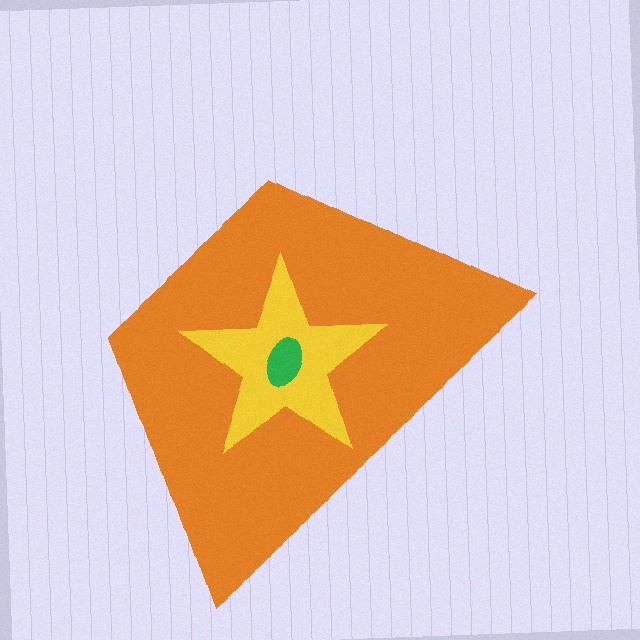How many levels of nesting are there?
3.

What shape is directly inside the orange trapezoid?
The yellow star.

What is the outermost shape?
The orange trapezoid.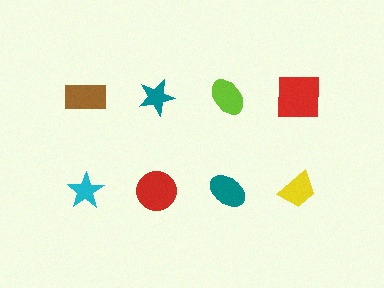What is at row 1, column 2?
A teal star.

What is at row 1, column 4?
A red square.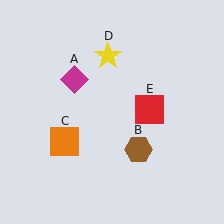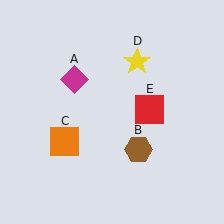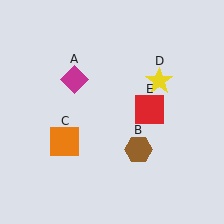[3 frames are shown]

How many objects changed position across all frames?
1 object changed position: yellow star (object D).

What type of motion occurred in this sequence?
The yellow star (object D) rotated clockwise around the center of the scene.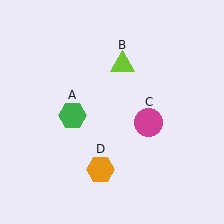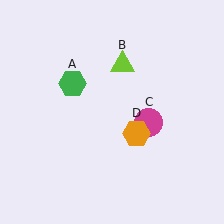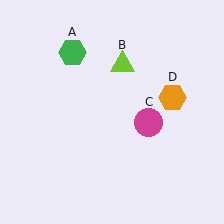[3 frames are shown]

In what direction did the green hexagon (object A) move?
The green hexagon (object A) moved up.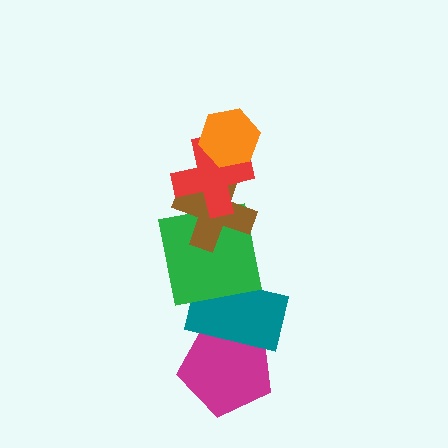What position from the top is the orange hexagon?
The orange hexagon is 1st from the top.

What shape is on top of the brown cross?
The red cross is on top of the brown cross.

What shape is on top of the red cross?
The orange hexagon is on top of the red cross.